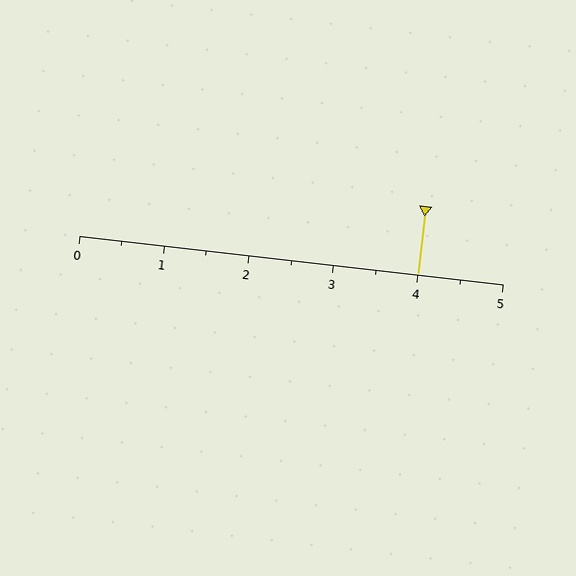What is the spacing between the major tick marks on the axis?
The major ticks are spaced 1 apart.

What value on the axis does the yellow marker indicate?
The marker indicates approximately 4.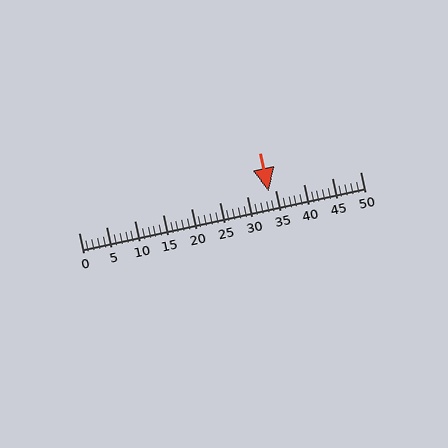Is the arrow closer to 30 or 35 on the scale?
The arrow is closer to 35.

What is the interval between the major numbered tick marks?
The major tick marks are spaced 5 units apart.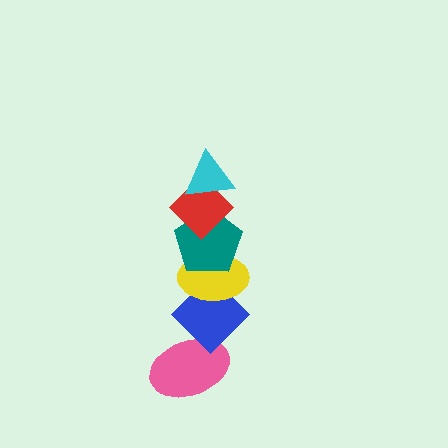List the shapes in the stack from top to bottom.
From top to bottom: the cyan triangle, the red diamond, the teal pentagon, the yellow ellipse, the blue diamond, the pink ellipse.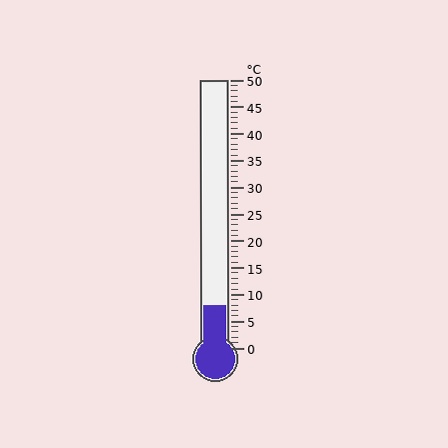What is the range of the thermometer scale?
The thermometer scale ranges from 0°C to 50°C.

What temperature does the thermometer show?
The thermometer shows approximately 8°C.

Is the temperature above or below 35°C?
The temperature is below 35°C.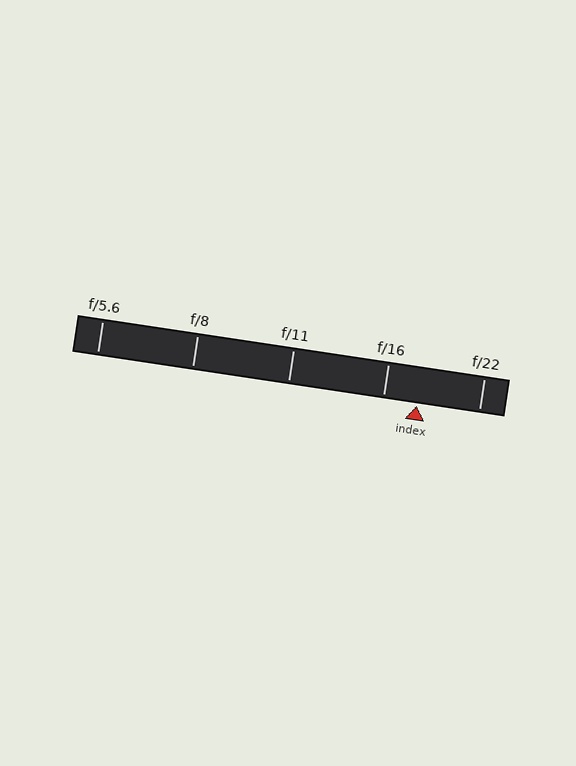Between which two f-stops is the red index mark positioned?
The index mark is between f/16 and f/22.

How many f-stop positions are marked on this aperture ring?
There are 5 f-stop positions marked.